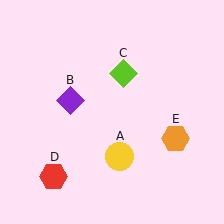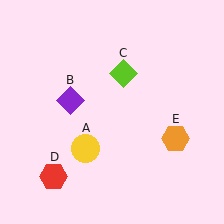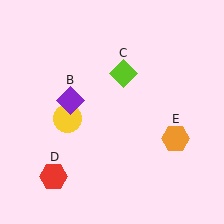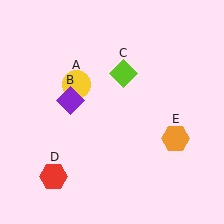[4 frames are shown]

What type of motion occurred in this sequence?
The yellow circle (object A) rotated clockwise around the center of the scene.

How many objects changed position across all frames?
1 object changed position: yellow circle (object A).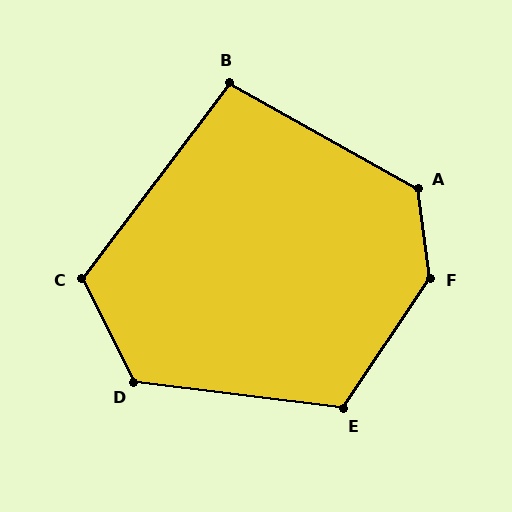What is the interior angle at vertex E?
Approximately 117 degrees (obtuse).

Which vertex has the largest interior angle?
F, at approximately 139 degrees.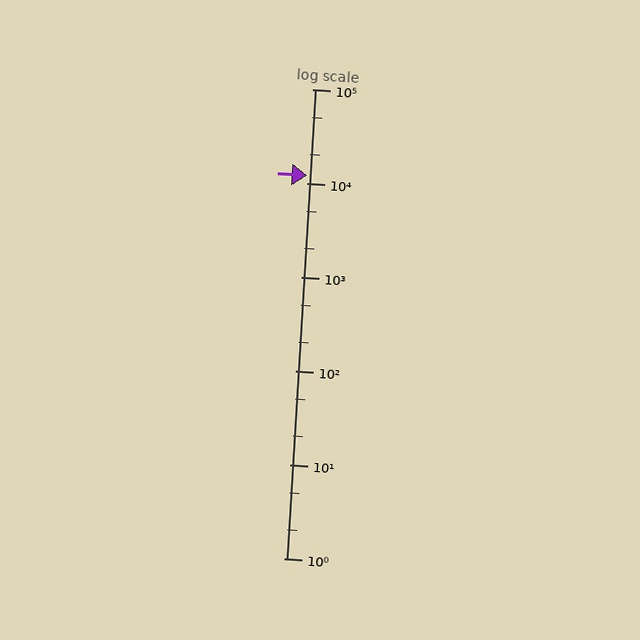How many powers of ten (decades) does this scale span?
The scale spans 5 decades, from 1 to 100000.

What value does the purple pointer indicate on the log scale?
The pointer indicates approximately 12000.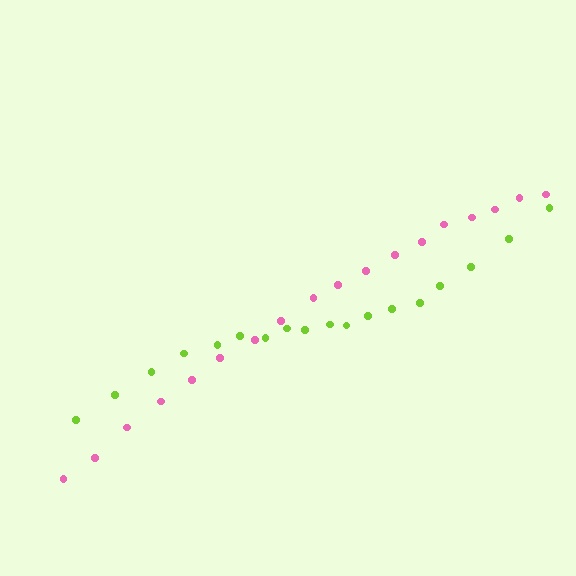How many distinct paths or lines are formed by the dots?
There are 2 distinct paths.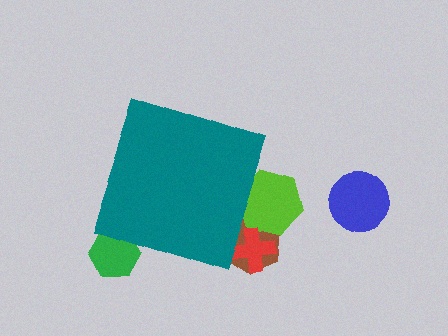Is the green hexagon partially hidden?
Yes, the green hexagon is partially hidden behind the teal diamond.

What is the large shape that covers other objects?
A teal diamond.